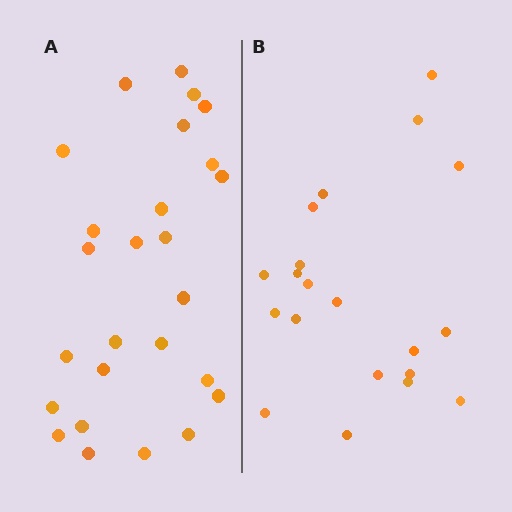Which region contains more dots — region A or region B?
Region A (the left region) has more dots.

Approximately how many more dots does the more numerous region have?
Region A has about 6 more dots than region B.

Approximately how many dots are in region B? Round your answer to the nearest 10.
About 20 dots.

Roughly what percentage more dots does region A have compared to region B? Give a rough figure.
About 30% more.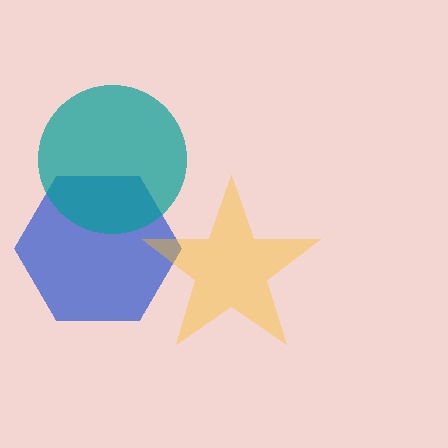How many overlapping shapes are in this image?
There are 3 overlapping shapes in the image.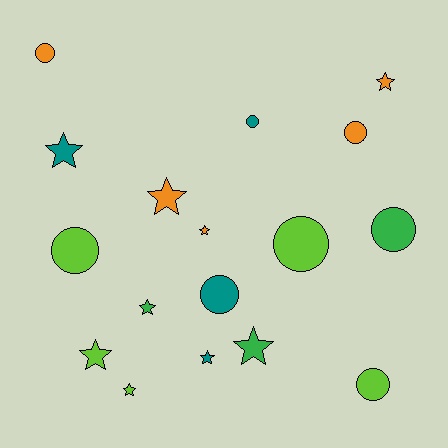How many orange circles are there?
There are 2 orange circles.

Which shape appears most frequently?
Star, with 9 objects.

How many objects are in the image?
There are 17 objects.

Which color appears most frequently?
Orange, with 5 objects.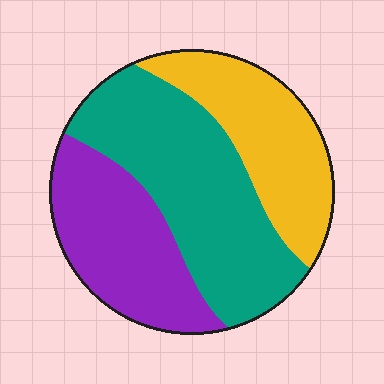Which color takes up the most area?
Teal, at roughly 45%.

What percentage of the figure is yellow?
Yellow takes up about one quarter (1/4) of the figure.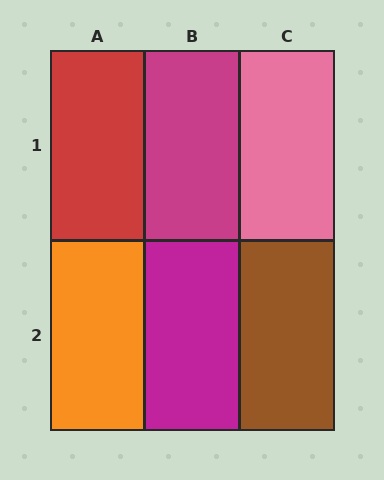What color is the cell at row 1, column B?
Magenta.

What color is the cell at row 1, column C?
Pink.